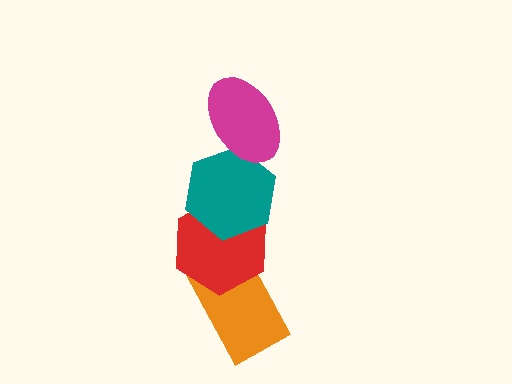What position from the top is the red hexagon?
The red hexagon is 3rd from the top.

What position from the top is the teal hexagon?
The teal hexagon is 2nd from the top.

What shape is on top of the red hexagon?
The teal hexagon is on top of the red hexagon.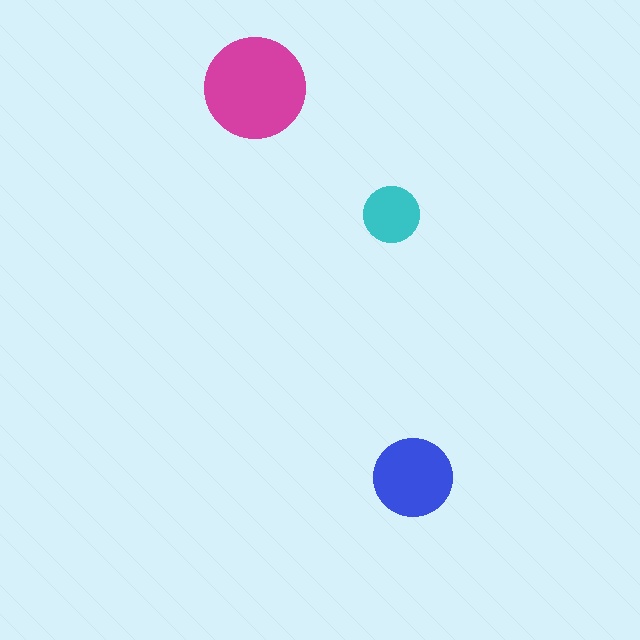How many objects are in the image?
There are 3 objects in the image.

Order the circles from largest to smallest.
the magenta one, the blue one, the cyan one.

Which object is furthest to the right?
The blue circle is rightmost.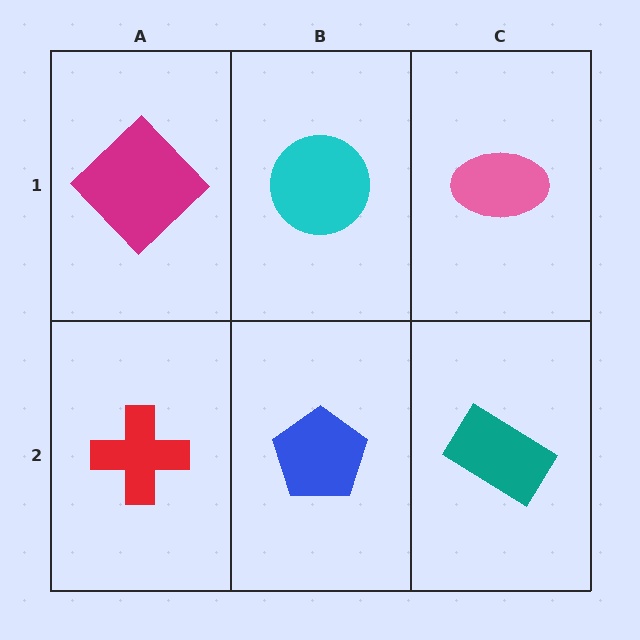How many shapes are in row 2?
3 shapes.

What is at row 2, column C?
A teal rectangle.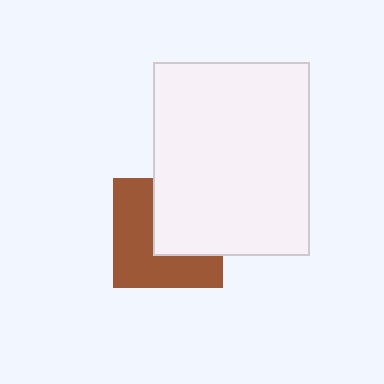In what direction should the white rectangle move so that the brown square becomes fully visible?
The white rectangle should move toward the upper-right. That is the shortest direction to clear the overlap and leave the brown square fully visible.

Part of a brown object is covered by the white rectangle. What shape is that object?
It is a square.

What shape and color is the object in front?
The object in front is a white rectangle.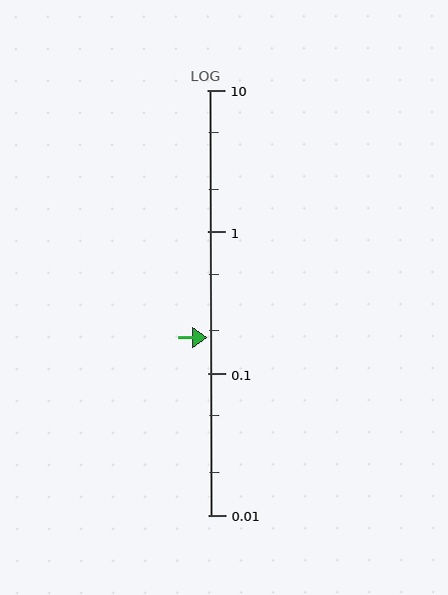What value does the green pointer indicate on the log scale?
The pointer indicates approximately 0.18.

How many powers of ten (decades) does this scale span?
The scale spans 3 decades, from 0.01 to 10.